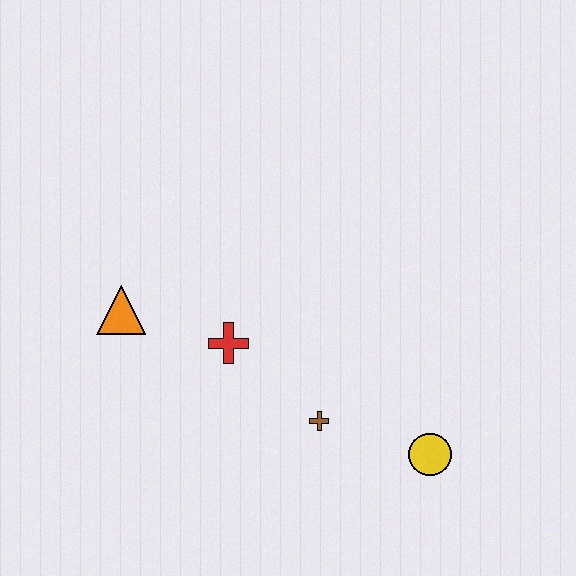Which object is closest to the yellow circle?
The brown cross is closest to the yellow circle.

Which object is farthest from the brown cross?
The orange triangle is farthest from the brown cross.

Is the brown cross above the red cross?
No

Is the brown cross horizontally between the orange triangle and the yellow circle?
Yes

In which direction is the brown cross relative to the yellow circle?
The brown cross is to the left of the yellow circle.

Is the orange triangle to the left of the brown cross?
Yes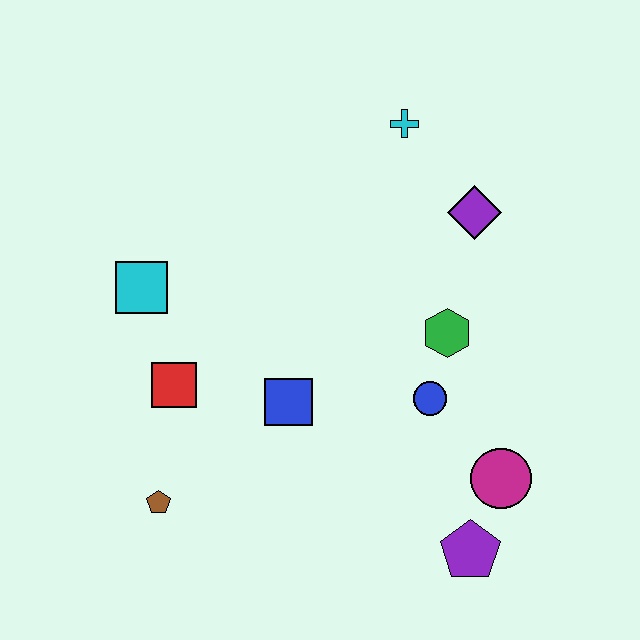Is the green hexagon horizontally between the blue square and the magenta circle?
Yes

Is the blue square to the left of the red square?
No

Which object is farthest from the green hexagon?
The brown pentagon is farthest from the green hexagon.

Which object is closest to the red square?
The cyan square is closest to the red square.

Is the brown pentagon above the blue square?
No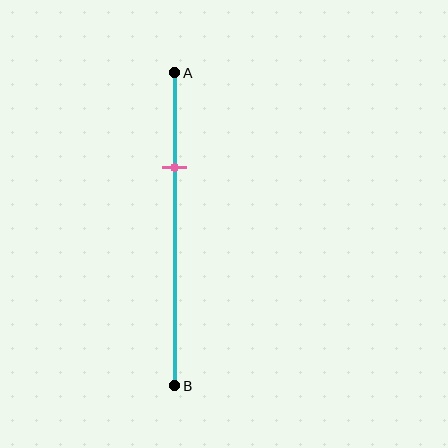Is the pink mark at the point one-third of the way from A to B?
Yes, the mark is approximately at the one-third point.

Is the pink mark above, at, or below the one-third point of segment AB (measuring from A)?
The pink mark is approximately at the one-third point of segment AB.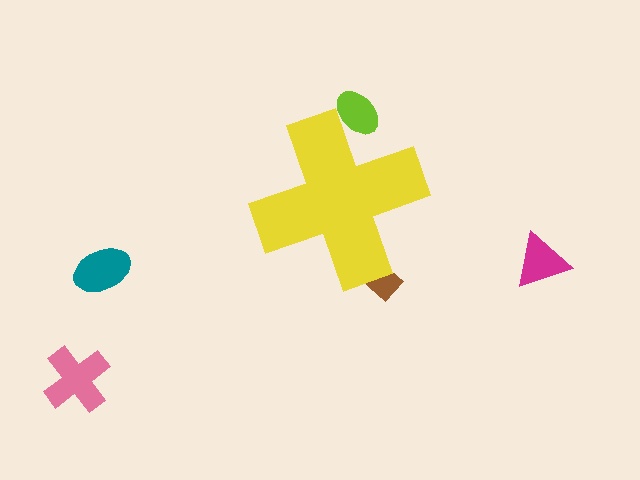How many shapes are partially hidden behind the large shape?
2 shapes are partially hidden.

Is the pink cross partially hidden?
No, the pink cross is fully visible.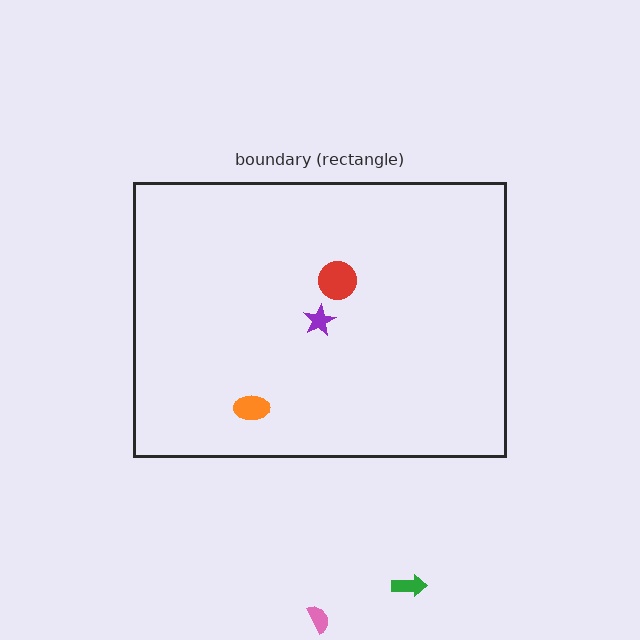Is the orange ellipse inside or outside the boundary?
Inside.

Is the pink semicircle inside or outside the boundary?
Outside.